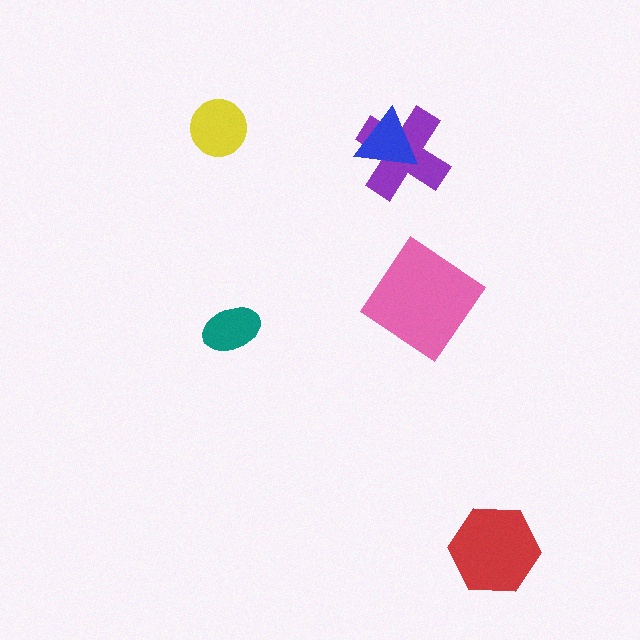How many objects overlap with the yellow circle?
0 objects overlap with the yellow circle.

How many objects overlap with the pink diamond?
0 objects overlap with the pink diamond.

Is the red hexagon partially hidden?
No, no other shape covers it.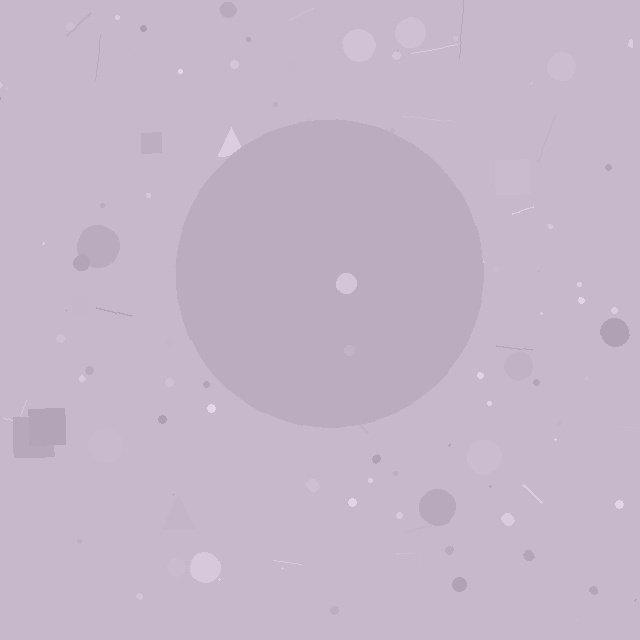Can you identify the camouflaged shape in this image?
The camouflaged shape is a circle.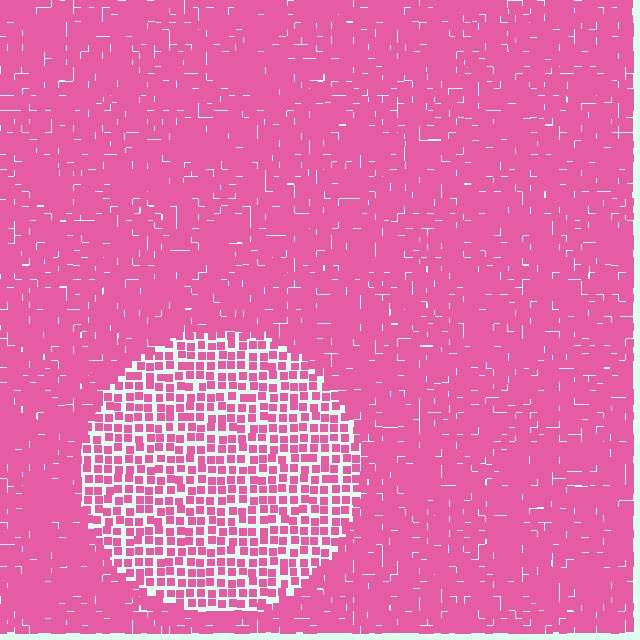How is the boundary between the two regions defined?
The boundary is defined by a change in element density (approximately 2.0x ratio). All elements are the same color, size, and shape.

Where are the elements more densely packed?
The elements are more densely packed outside the circle boundary.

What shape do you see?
I see a circle.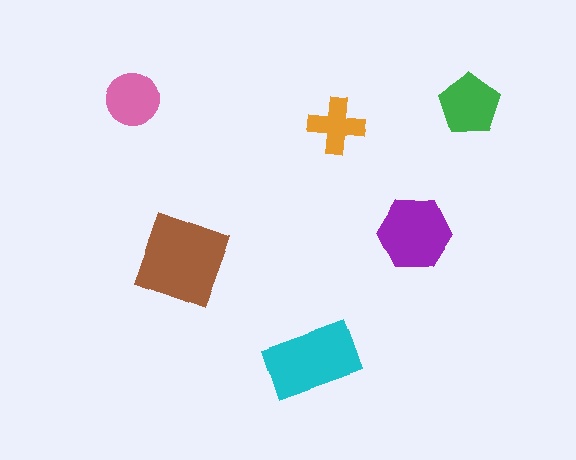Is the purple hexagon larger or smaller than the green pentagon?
Larger.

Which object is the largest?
The brown diamond.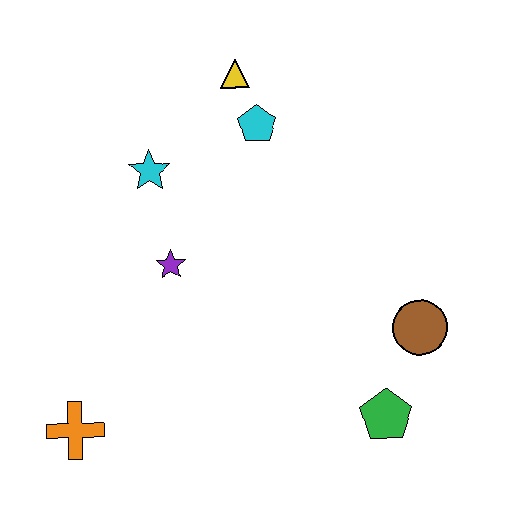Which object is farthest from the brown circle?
The orange cross is farthest from the brown circle.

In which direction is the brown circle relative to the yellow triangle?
The brown circle is below the yellow triangle.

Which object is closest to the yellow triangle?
The cyan pentagon is closest to the yellow triangle.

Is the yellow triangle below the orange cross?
No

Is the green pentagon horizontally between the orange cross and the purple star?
No